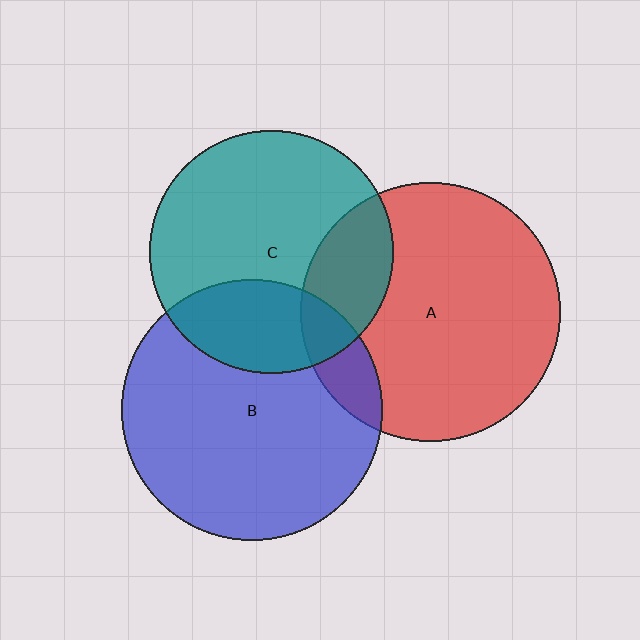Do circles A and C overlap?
Yes.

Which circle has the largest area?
Circle B (blue).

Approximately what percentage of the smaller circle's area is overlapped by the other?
Approximately 20%.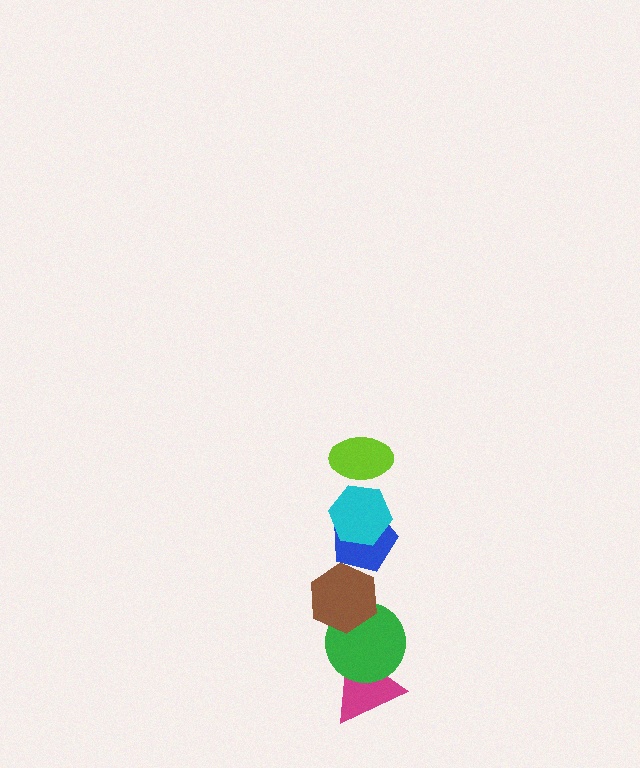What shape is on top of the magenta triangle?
The green circle is on top of the magenta triangle.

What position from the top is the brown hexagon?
The brown hexagon is 4th from the top.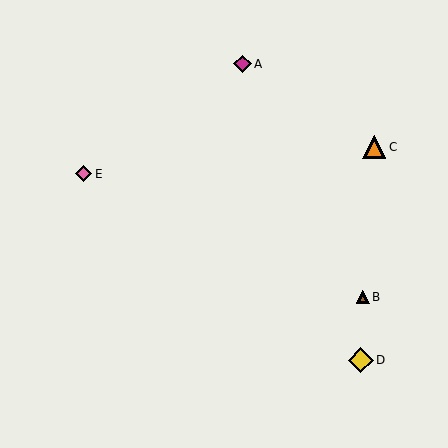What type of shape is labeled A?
Shape A is a magenta diamond.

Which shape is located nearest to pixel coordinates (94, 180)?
The pink diamond (labeled E) at (84, 174) is nearest to that location.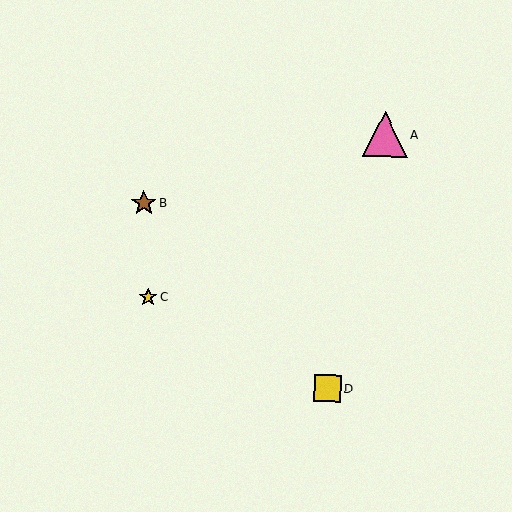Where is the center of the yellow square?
The center of the yellow square is at (328, 388).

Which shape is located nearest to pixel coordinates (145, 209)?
The brown star (labeled B) at (144, 203) is nearest to that location.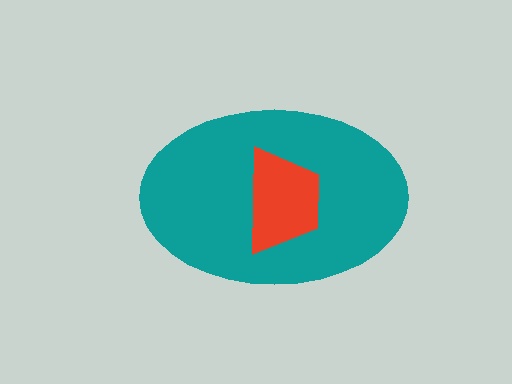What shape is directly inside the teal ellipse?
The red trapezoid.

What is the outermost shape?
The teal ellipse.